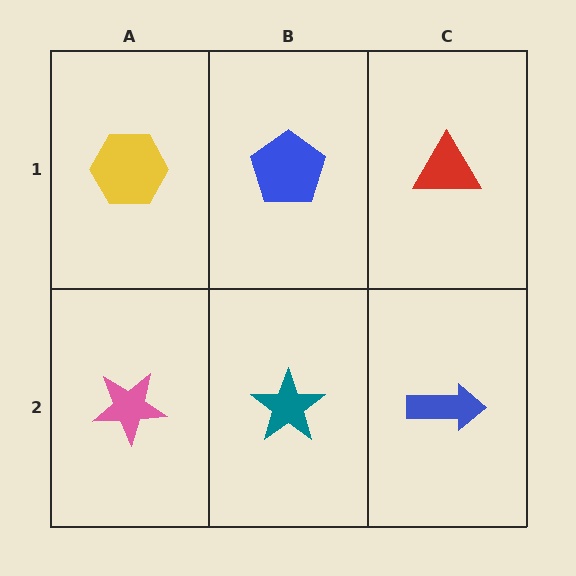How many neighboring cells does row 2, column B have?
3.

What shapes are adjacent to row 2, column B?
A blue pentagon (row 1, column B), a pink star (row 2, column A), a blue arrow (row 2, column C).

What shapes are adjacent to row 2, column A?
A yellow hexagon (row 1, column A), a teal star (row 2, column B).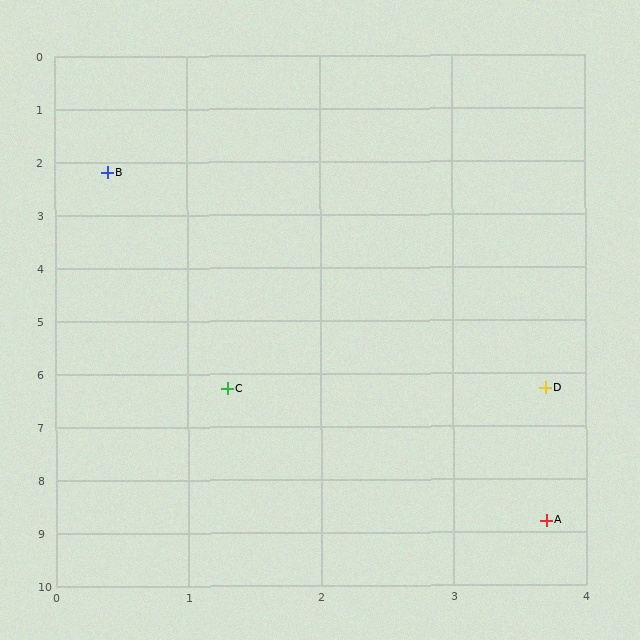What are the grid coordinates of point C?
Point C is at approximately (1.3, 6.3).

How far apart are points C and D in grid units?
Points C and D are about 2.4 grid units apart.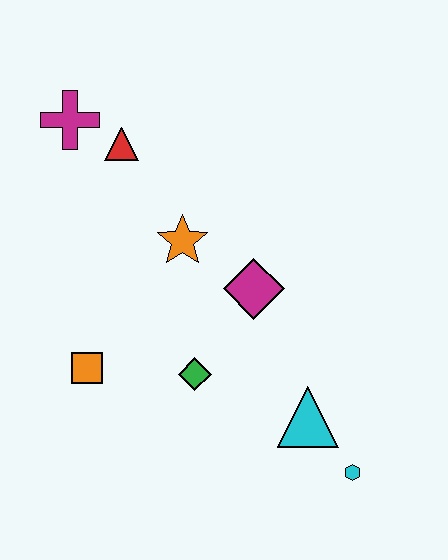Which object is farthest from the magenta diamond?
The magenta cross is farthest from the magenta diamond.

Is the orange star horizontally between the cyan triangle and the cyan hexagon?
No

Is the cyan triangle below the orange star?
Yes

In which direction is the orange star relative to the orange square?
The orange star is above the orange square.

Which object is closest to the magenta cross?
The red triangle is closest to the magenta cross.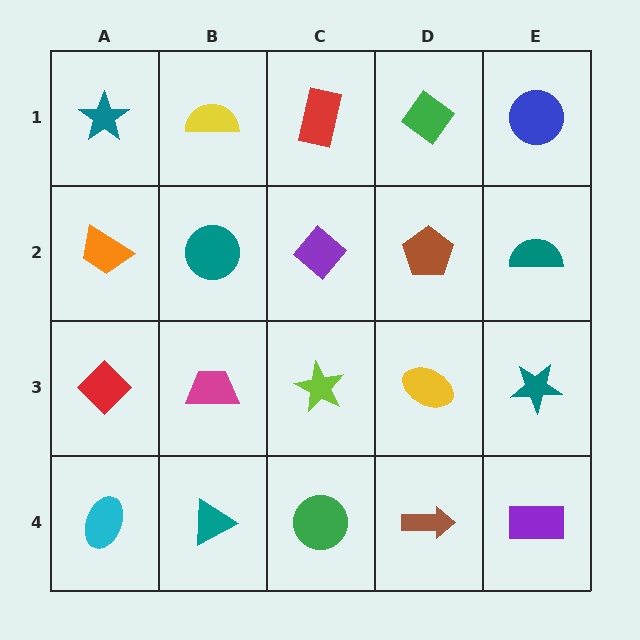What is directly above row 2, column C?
A red rectangle.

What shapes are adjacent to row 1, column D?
A brown pentagon (row 2, column D), a red rectangle (row 1, column C), a blue circle (row 1, column E).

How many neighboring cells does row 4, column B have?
3.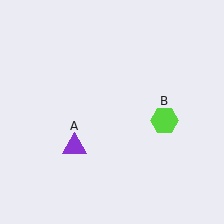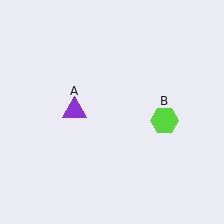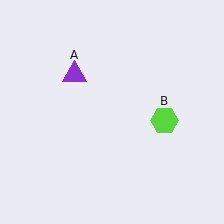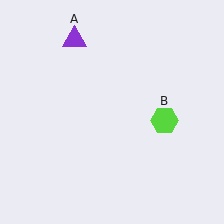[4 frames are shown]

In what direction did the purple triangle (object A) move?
The purple triangle (object A) moved up.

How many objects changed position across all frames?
1 object changed position: purple triangle (object A).